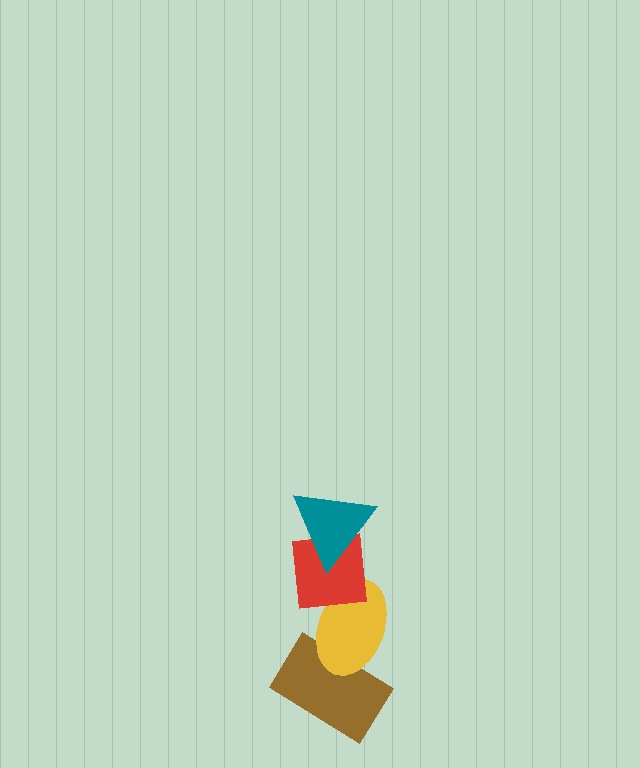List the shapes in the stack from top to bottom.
From top to bottom: the teal triangle, the red square, the yellow ellipse, the brown rectangle.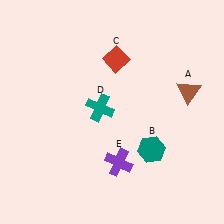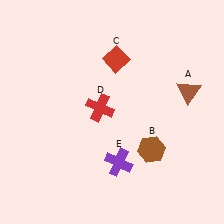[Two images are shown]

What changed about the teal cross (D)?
In Image 1, D is teal. In Image 2, it changed to red.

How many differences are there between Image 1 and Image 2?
There are 2 differences between the two images.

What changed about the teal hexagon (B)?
In Image 1, B is teal. In Image 2, it changed to brown.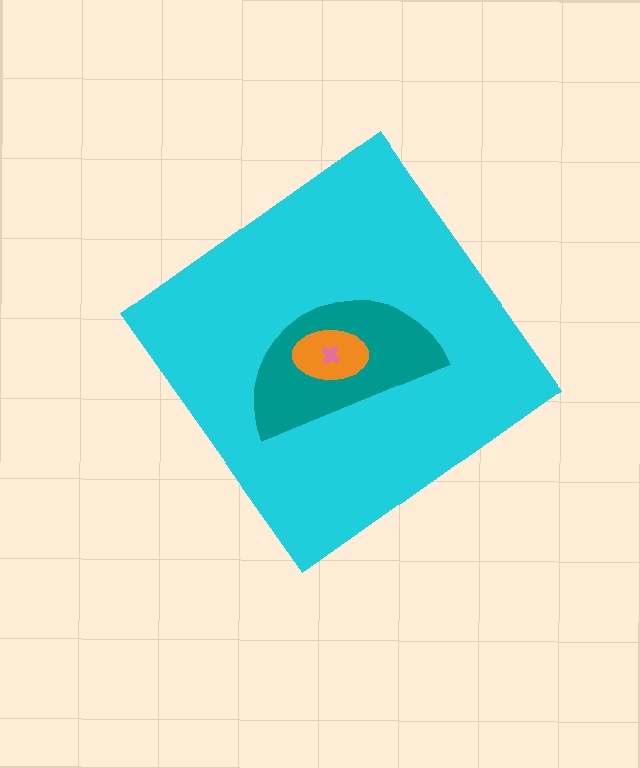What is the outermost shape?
The cyan diamond.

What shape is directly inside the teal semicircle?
The orange ellipse.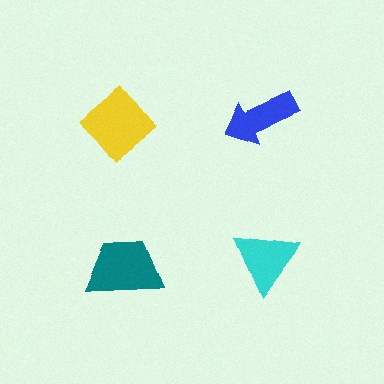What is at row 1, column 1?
A yellow diamond.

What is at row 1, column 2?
A blue arrow.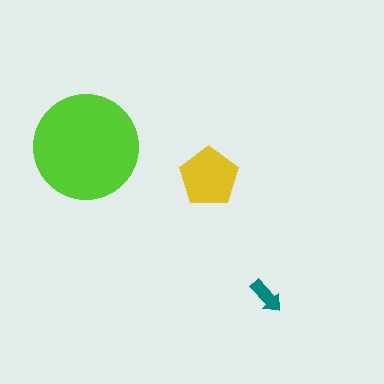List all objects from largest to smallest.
The lime circle, the yellow pentagon, the teal arrow.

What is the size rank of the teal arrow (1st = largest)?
3rd.